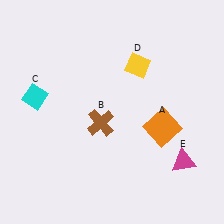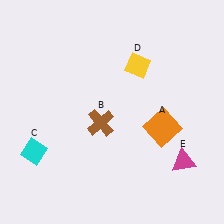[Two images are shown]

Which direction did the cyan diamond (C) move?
The cyan diamond (C) moved down.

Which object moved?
The cyan diamond (C) moved down.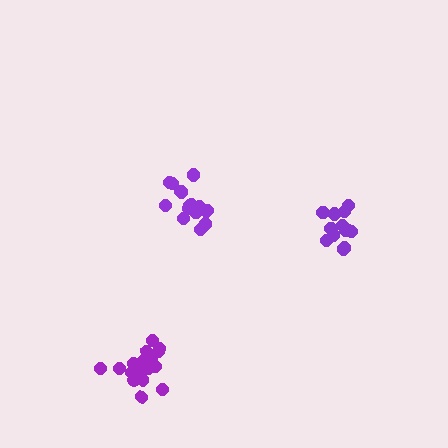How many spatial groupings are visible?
There are 3 spatial groupings.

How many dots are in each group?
Group 1: 13 dots, Group 2: 19 dots, Group 3: 16 dots (48 total).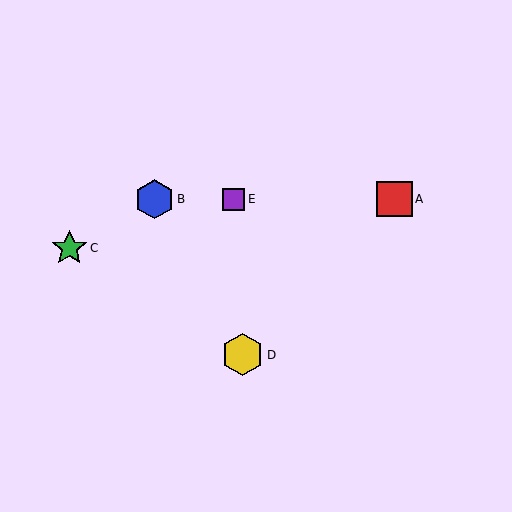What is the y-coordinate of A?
Object A is at y≈199.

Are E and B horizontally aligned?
Yes, both are at y≈199.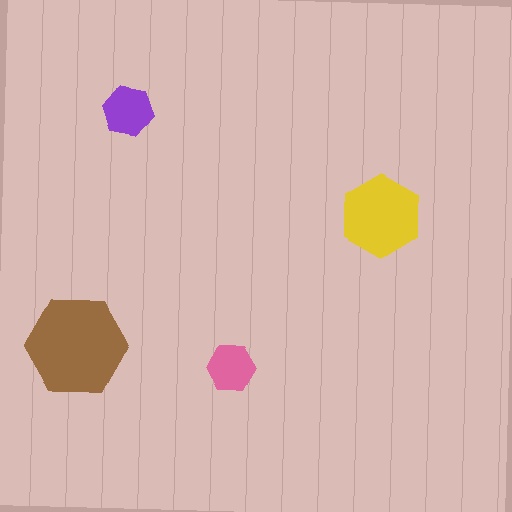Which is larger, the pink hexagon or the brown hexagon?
The brown one.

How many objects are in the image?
There are 4 objects in the image.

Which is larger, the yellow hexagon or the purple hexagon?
The yellow one.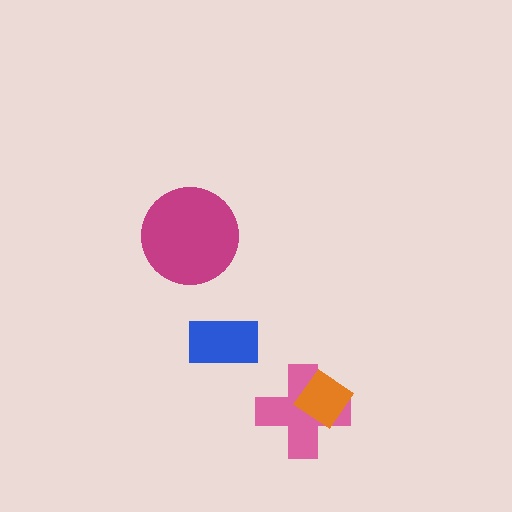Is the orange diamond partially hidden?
No, no other shape covers it.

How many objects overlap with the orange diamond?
1 object overlaps with the orange diamond.